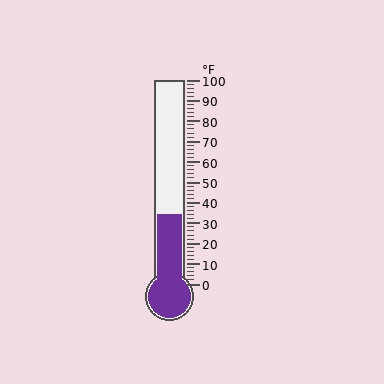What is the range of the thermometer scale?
The thermometer scale ranges from 0°F to 100°F.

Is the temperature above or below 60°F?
The temperature is below 60°F.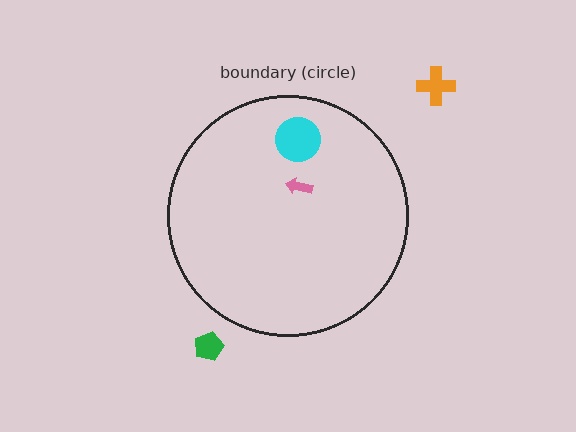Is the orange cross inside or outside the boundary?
Outside.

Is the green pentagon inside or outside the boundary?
Outside.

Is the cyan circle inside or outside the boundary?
Inside.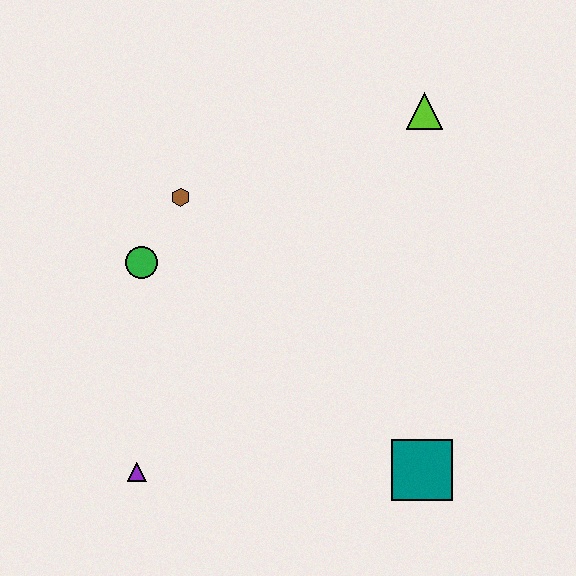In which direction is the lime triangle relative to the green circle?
The lime triangle is to the right of the green circle.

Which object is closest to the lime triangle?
The brown hexagon is closest to the lime triangle.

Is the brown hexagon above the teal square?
Yes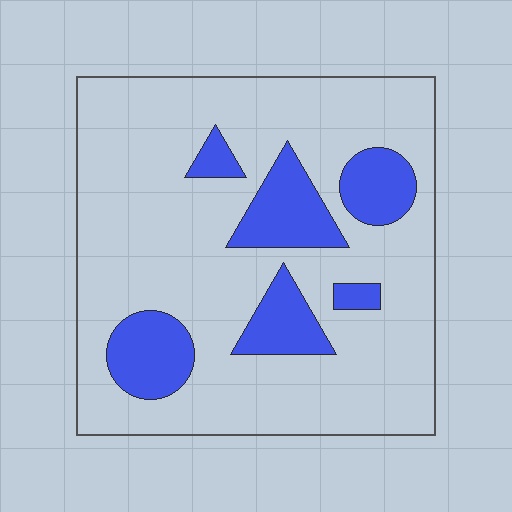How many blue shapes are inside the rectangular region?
6.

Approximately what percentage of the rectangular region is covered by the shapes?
Approximately 20%.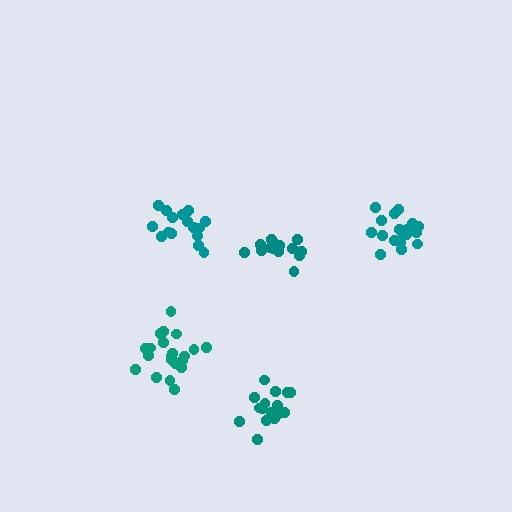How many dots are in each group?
Group 1: 16 dots, Group 2: 16 dots, Group 3: 21 dots, Group 4: 19 dots, Group 5: 16 dots (88 total).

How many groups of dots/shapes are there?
There are 5 groups.